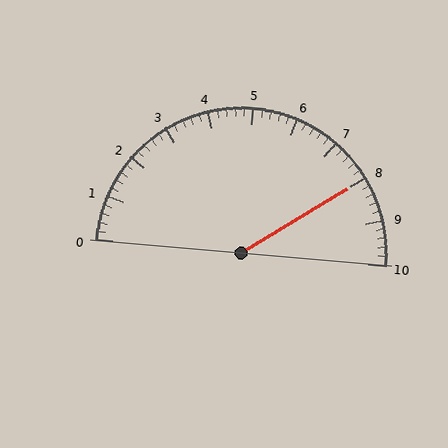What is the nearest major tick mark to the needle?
The nearest major tick mark is 8.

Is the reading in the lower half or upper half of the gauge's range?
The reading is in the upper half of the range (0 to 10).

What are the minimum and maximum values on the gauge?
The gauge ranges from 0 to 10.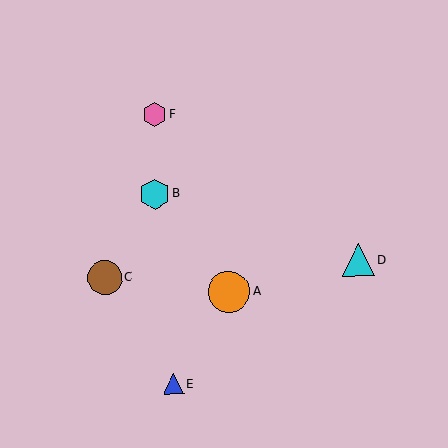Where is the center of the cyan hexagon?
The center of the cyan hexagon is at (154, 194).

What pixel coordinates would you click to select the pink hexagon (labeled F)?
Click at (155, 114) to select the pink hexagon F.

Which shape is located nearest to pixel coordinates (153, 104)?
The pink hexagon (labeled F) at (155, 114) is nearest to that location.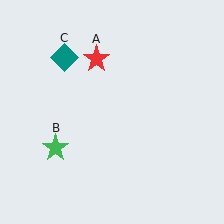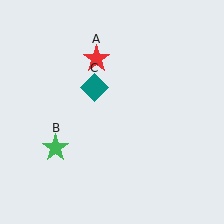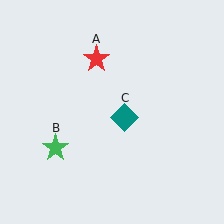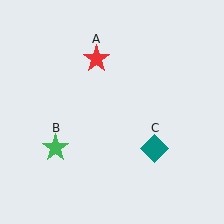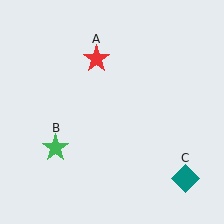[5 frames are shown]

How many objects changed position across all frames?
1 object changed position: teal diamond (object C).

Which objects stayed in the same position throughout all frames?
Red star (object A) and green star (object B) remained stationary.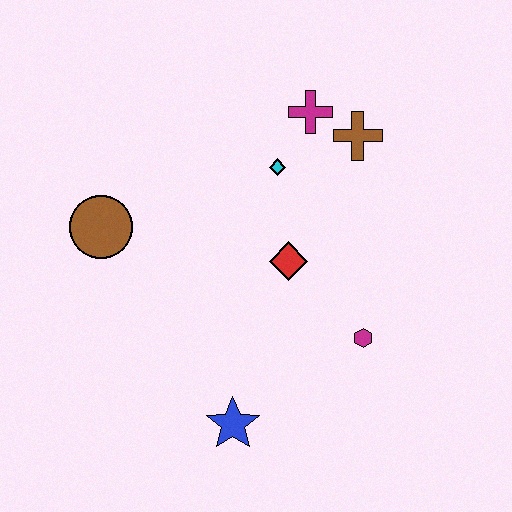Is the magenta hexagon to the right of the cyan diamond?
Yes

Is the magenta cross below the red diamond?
No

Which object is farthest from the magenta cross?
The blue star is farthest from the magenta cross.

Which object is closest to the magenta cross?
The brown cross is closest to the magenta cross.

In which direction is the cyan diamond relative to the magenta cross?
The cyan diamond is below the magenta cross.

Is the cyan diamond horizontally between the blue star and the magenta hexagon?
Yes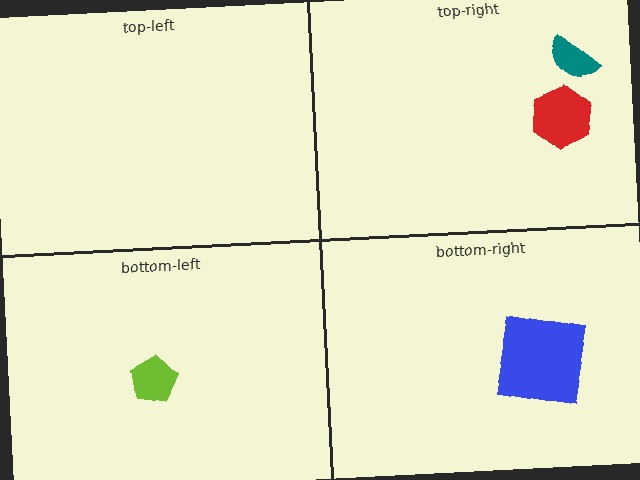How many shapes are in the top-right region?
2.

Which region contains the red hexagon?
The top-right region.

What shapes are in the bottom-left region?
The lime pentagon.